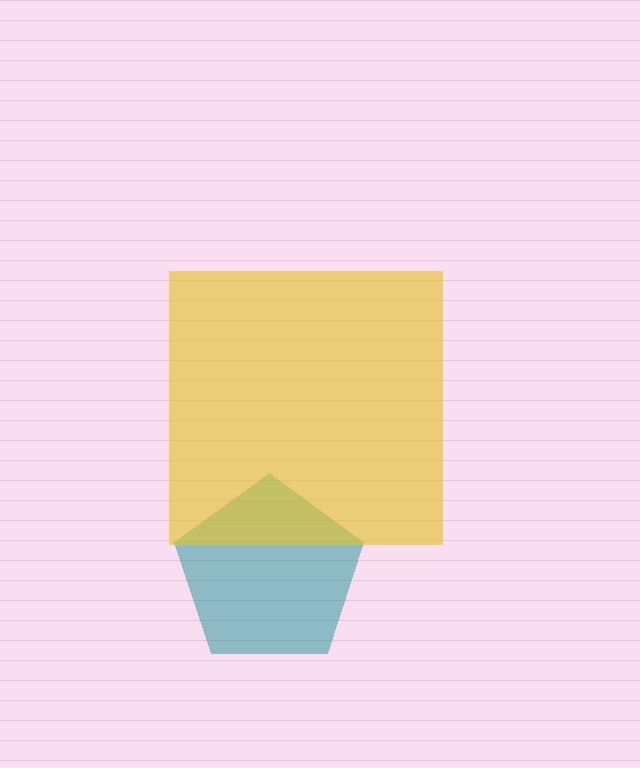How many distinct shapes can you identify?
There are 2 distinct shapes: a teal pentagon, a yellow square.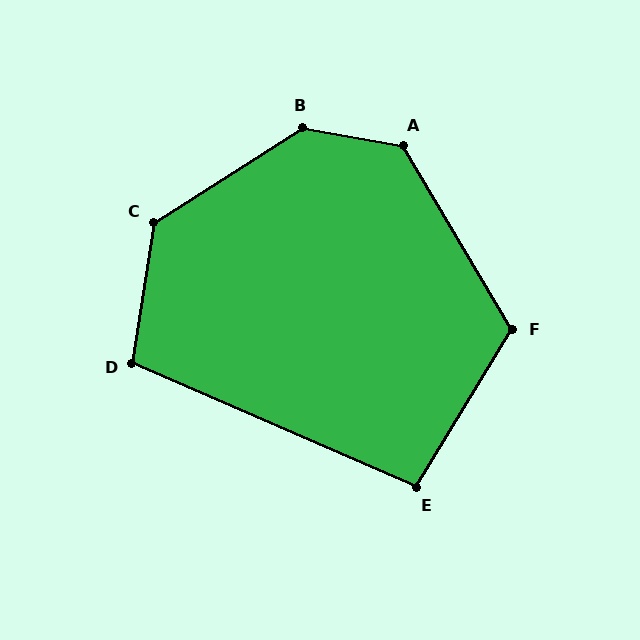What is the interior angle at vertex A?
Approximately 131 degrees (obtuse).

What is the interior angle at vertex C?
Approximately 131 degrees (obtuse).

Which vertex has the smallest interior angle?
E, at approximately 98 degrees.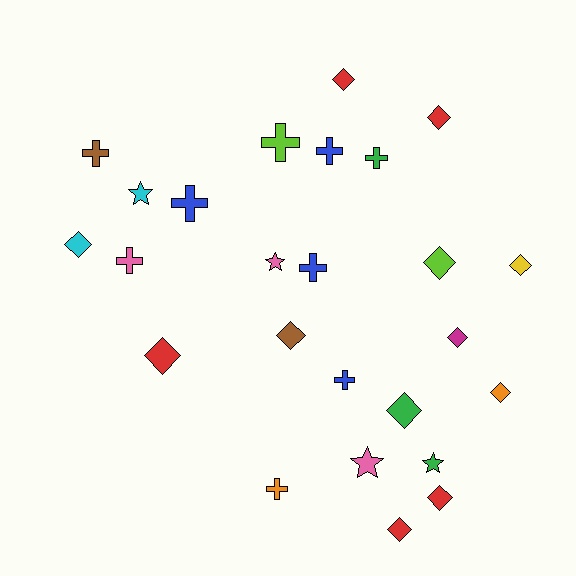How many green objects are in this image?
There are 3 green objects.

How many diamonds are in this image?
There are 12 diamonds.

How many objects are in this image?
There are 25 objects.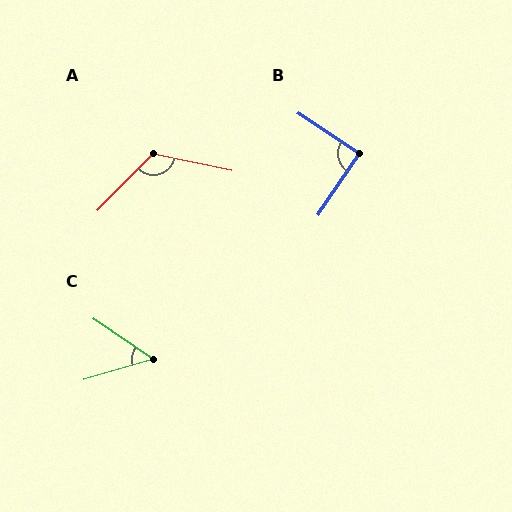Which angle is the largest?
A, at approximately 123 degrees.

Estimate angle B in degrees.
Approximately 89 degrees.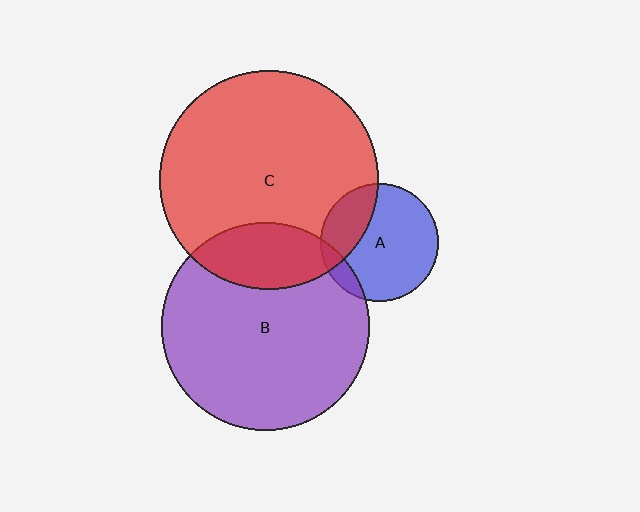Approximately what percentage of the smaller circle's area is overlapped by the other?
Approximately 20%.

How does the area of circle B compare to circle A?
Approximately 3.1 times.